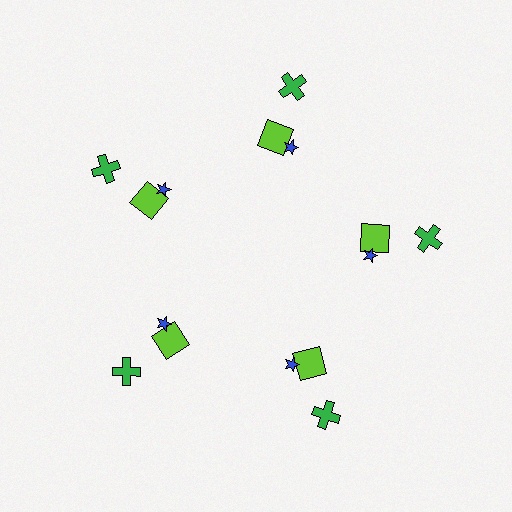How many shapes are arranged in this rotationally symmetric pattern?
There are 15 shapes, arranged in 5 groups of 3.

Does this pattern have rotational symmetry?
Yes, this pattern has 5-fold rotational symmetry. It looks the same after rotating 72 degrees around the center.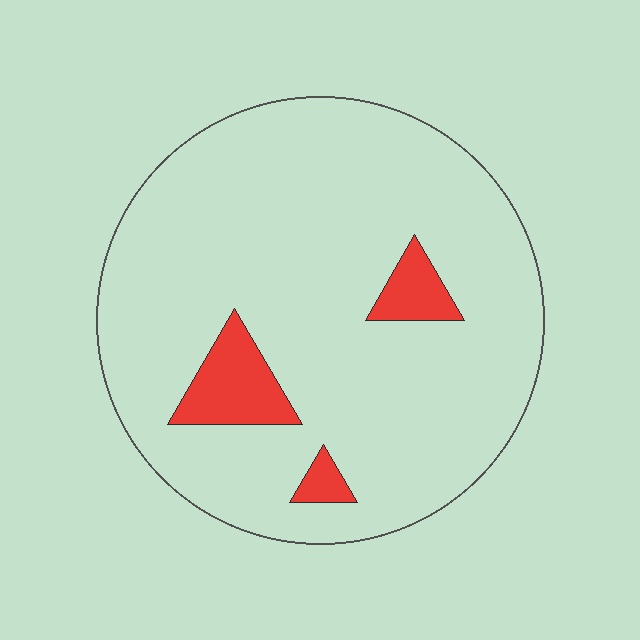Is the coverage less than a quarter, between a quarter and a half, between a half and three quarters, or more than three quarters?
Less than a quarter.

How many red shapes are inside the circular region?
3.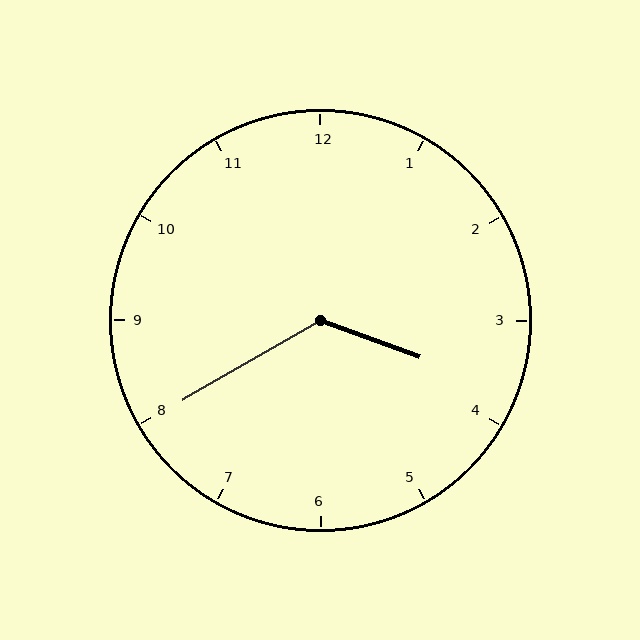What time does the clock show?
3:40.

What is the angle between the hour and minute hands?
Approximately 130 degrees.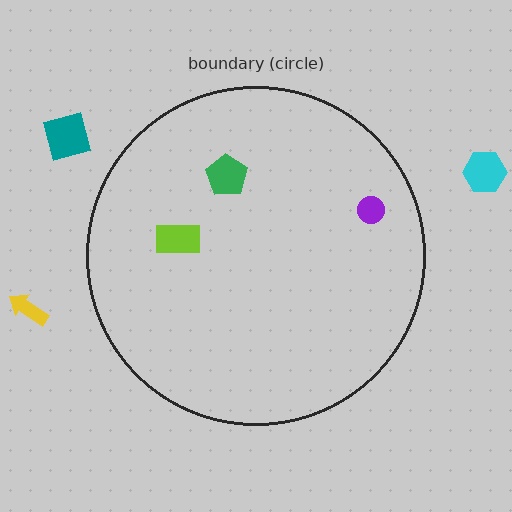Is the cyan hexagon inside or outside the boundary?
Outside.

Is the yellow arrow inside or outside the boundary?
Outside.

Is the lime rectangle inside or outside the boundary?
Inside.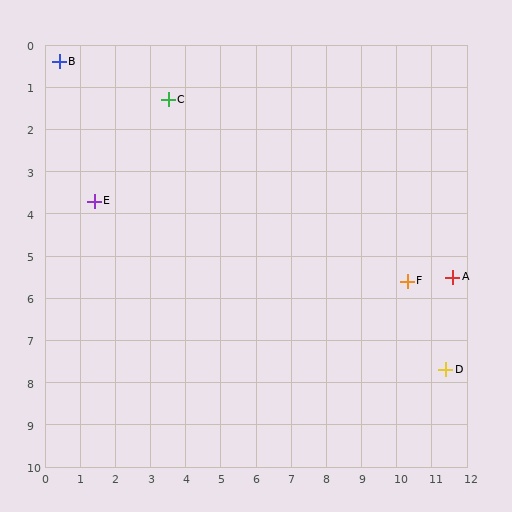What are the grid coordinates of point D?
Point D is at approximately (11.4, 7.7).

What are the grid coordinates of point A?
Point A is at approximately (11.6, 5.5).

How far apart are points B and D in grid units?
Points B and D are about 13.2 grid units apart.